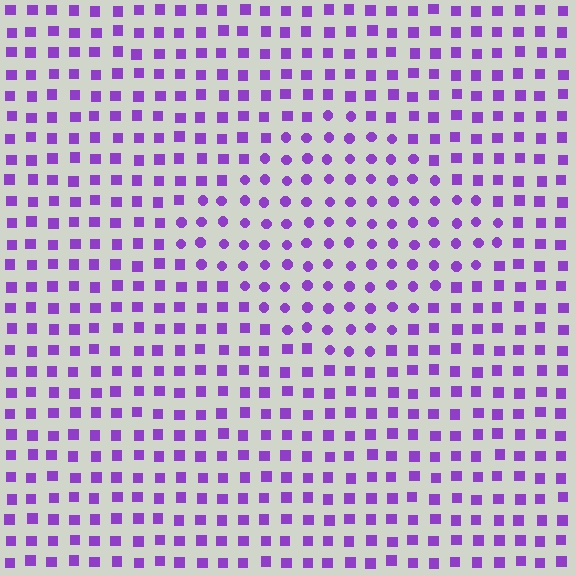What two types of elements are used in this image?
The image uses circles inside the diamond region and squares outside it.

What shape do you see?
I see a diamond.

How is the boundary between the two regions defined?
The boundary is defined by a change in element shape: circles inside vs. squares outside. All elements share the same color and spacing.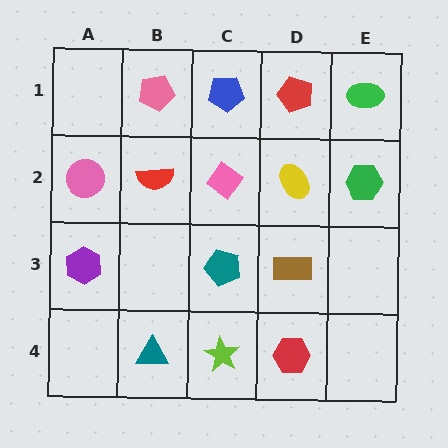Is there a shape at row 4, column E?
No, that cell is empty.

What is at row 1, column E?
A green ellipse.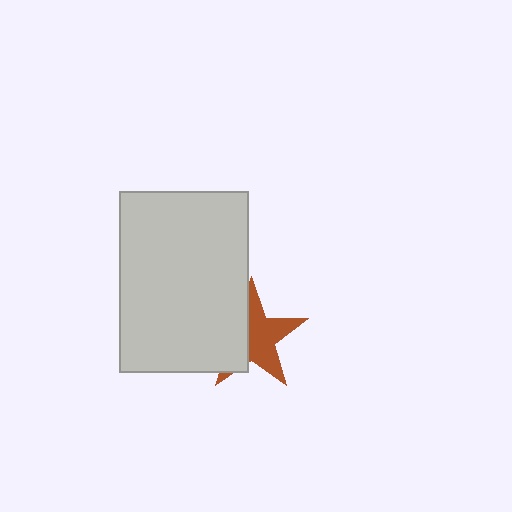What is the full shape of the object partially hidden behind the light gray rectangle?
The partially hidden object is a brown star.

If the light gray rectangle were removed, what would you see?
You would see the complete brown star.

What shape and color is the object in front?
The object in front is a light gray rectangle.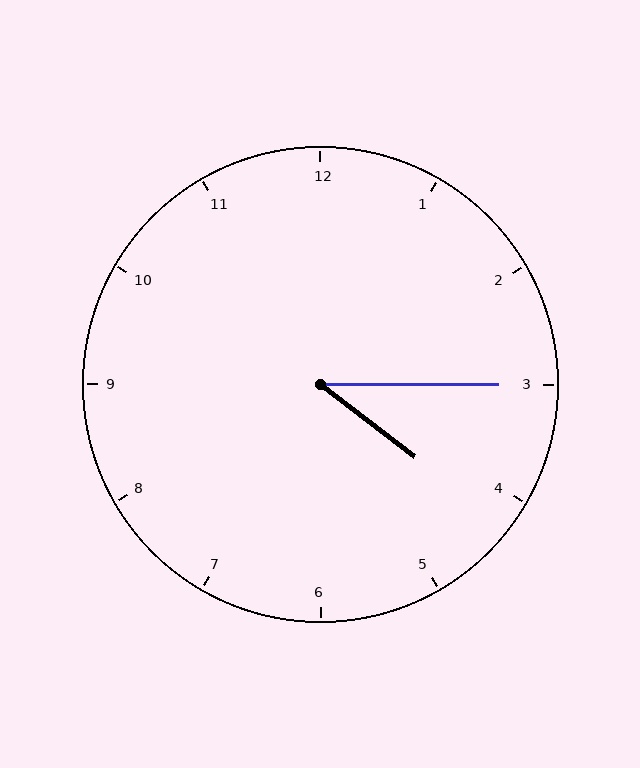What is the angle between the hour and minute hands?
Approximately 38 degrees.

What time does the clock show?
4:15.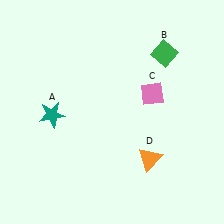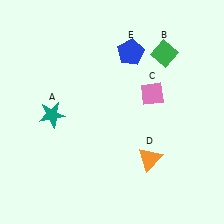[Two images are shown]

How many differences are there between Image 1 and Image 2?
There is 1 difference between the two images.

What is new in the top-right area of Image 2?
A blue pentagon (E) was added in the top-right area of Image 2.